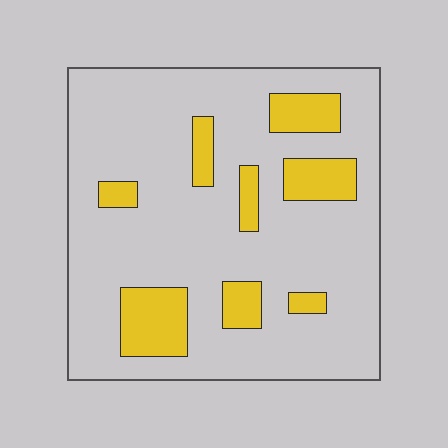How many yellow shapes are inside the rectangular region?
8.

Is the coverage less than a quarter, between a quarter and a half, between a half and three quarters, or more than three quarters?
Less than a quarter.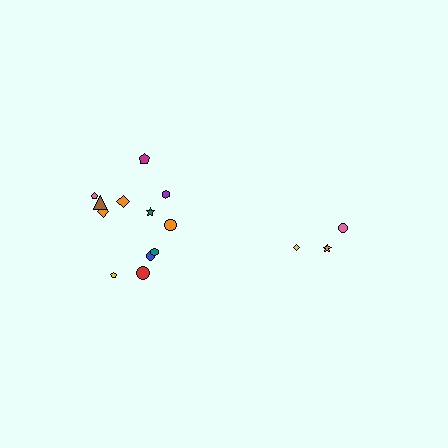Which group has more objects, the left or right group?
The left group.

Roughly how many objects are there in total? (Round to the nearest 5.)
Roughly 15 objects in total.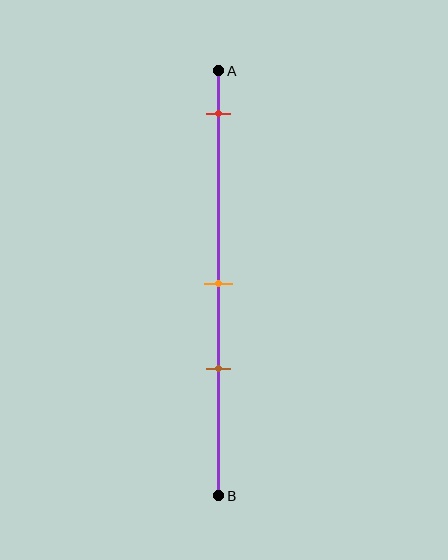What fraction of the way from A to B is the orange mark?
The orange mark is approximately 50% (0.5) of the way from A to B.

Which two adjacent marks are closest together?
The orange and brown marks are the closest adjacent pair.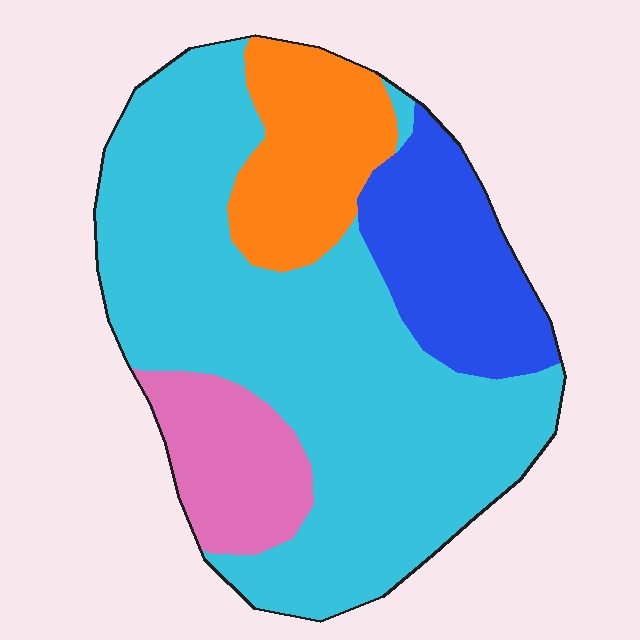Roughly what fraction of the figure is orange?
Orange covers roughly 15% of the figure.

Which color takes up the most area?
Cyan, at roughly 60%.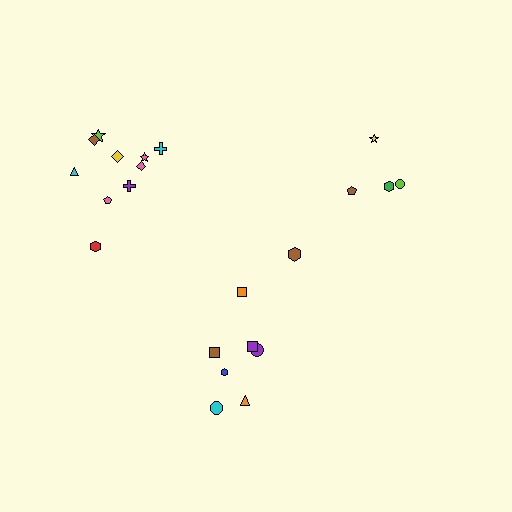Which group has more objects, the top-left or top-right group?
The top-left group.